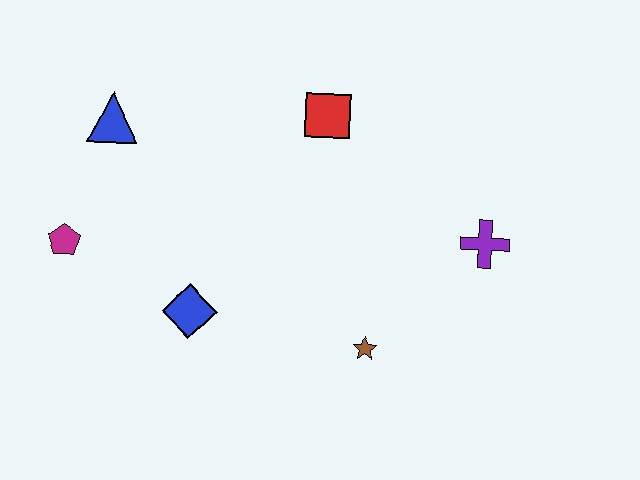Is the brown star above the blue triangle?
No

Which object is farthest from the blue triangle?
The purple cross is farthest from the blue triangle.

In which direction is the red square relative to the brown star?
The red square is above the brown star.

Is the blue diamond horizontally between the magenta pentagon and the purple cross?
Yes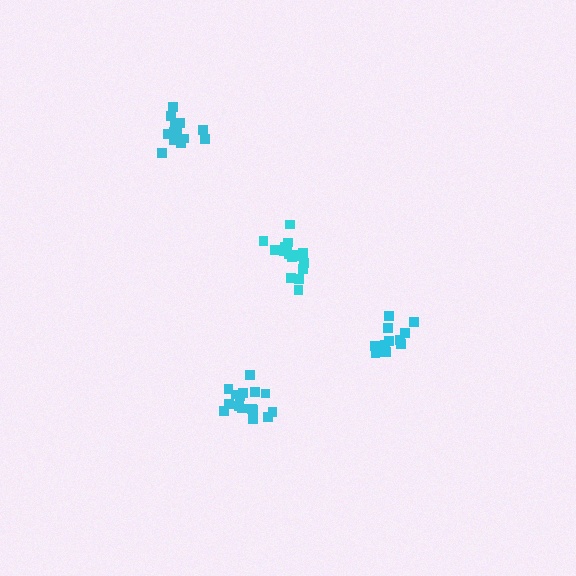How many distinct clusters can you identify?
There are 4 distinct clusters.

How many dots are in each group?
Group 1: 14 dots, Group 2: 17 dots, Group 3: 16 dots, Group 4: 14 dots (61 total).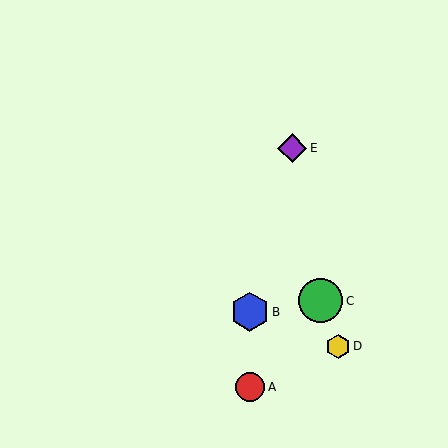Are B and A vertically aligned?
Yes, both are at x≈250.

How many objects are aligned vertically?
2 objects (A, B) are aligned vertically.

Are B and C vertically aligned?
No, B is at x≈250 and C is at x≈321.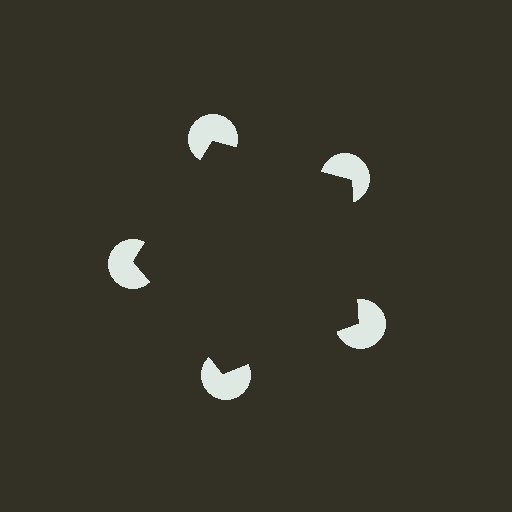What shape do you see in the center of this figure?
An illusory pentagon — its edges are inferred from the aligned wedge cuts in the pac-man discs, not physically drawn.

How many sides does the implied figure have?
5 sides.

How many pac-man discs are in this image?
There are 5 — one at each vertex of the illusory pentagon.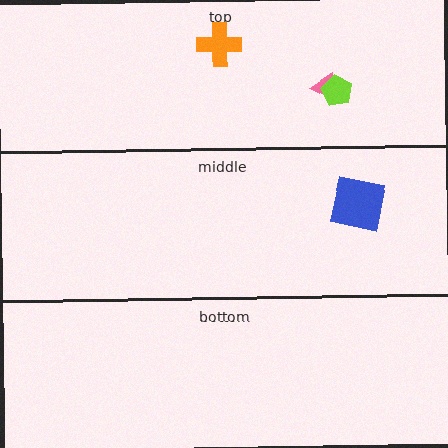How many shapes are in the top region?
3.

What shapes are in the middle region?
The blue square.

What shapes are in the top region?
The orange cross, the pink triangle, the lime pentagon.